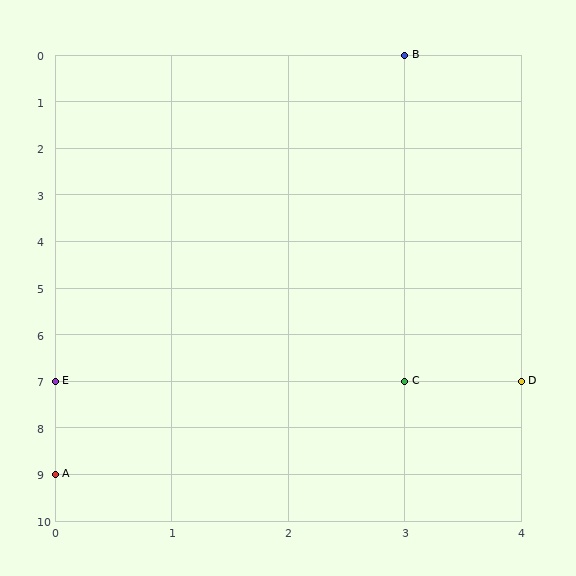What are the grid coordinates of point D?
Point D is at grid coordinates (4, 7).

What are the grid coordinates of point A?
Point A is at grid coordinates (0, 9).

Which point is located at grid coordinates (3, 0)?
Point B is at (3, 0).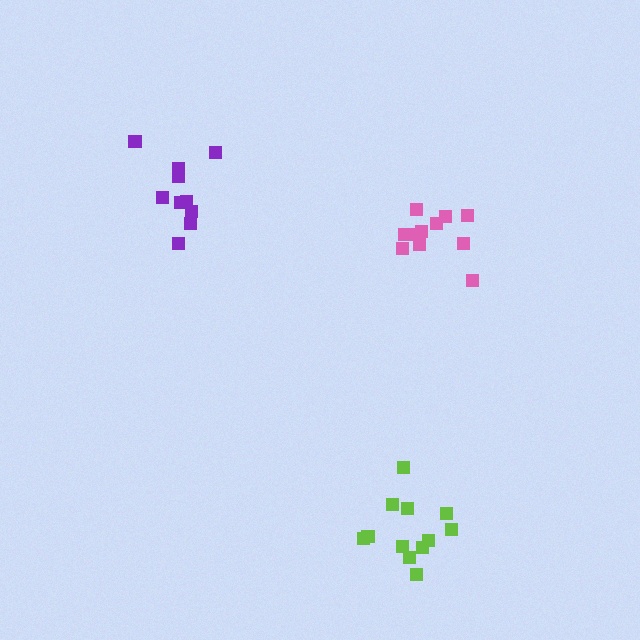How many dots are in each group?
Group 1: 10 dots, Group 2: 12 dots, Group 3: 11 dots (33 total).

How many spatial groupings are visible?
There are 3 spatial groupings.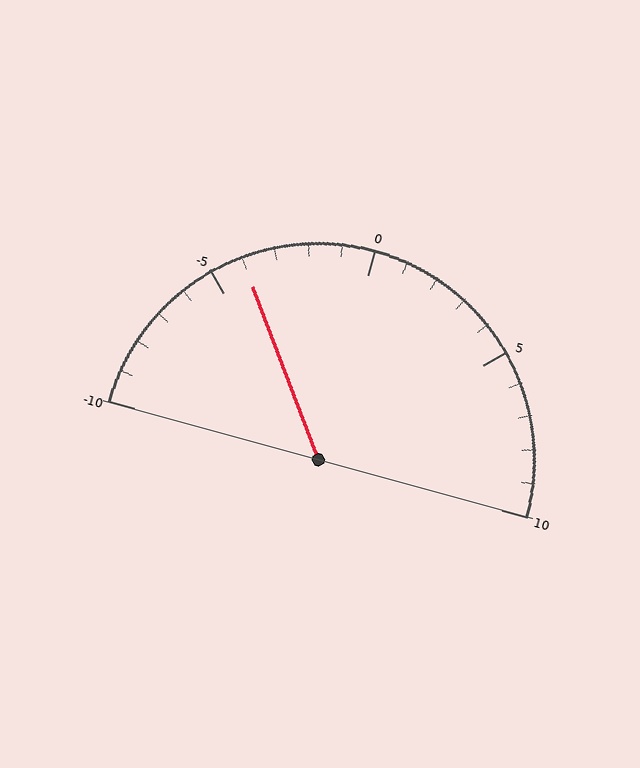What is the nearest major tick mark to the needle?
The nearest major tick mark is -5.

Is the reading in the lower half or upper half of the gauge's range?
The reading is in the lower half of the range (-10 to 10).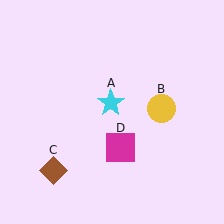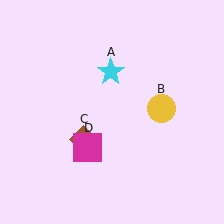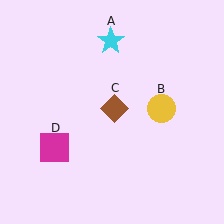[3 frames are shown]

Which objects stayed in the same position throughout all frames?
Yellow circle (object B) remained stationary.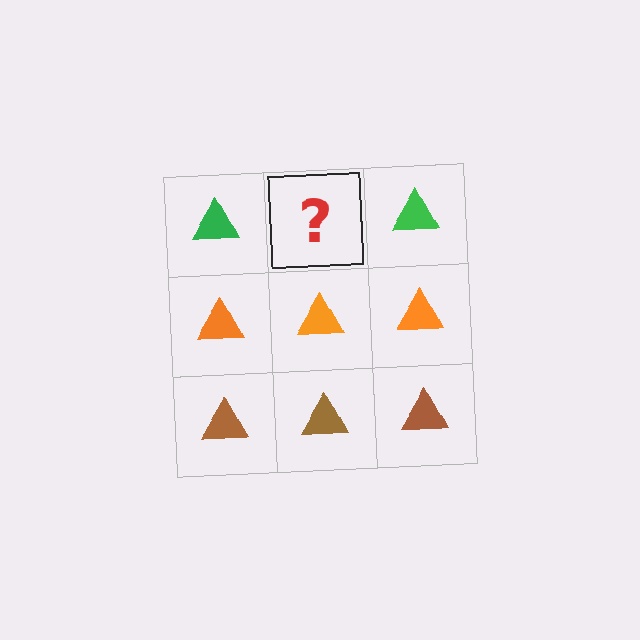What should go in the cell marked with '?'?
The missing cell should contain a green triangle.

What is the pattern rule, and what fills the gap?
The rule is that each row has a consistent color. The gap should be filled with a green triangle.